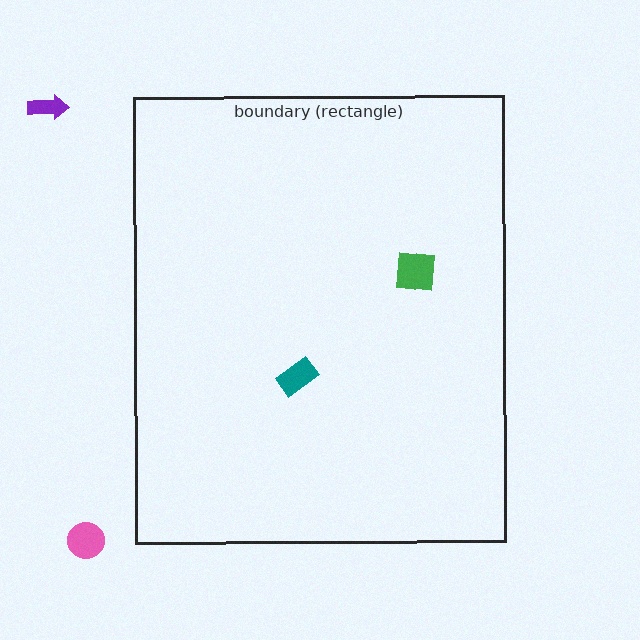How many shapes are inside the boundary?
2 inside, 2 outside.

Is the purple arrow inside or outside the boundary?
Outside.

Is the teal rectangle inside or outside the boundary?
Inside.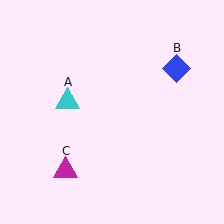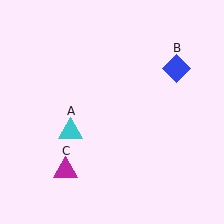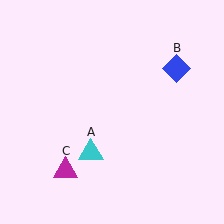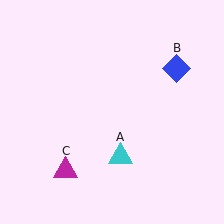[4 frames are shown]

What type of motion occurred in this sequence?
The cyan triangle (object A) rotated counterclockwise around the center of the scene.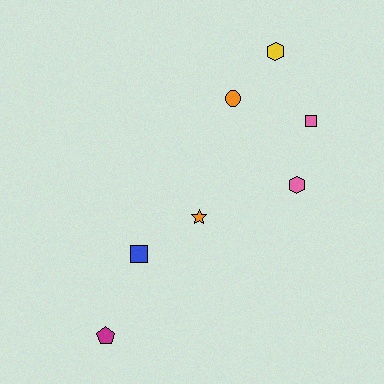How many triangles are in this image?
There are no triangles.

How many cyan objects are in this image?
There are no cyan objects.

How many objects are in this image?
There are 7 objects.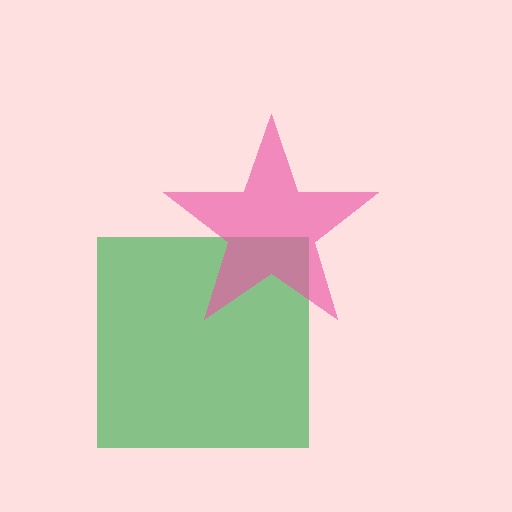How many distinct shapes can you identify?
There are 2 distinct shapes: a green square, a pink star.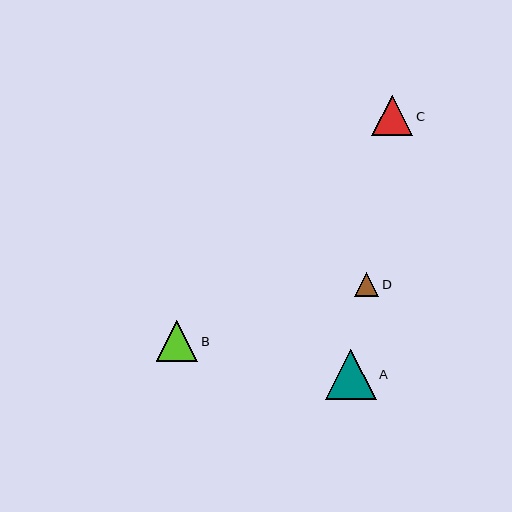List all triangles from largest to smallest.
From largest to smallest: A, B, C, D.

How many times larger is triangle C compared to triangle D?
Triangle C is approximately 1.6 times the size of triangle D.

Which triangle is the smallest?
Triangle D is the smallest with a size of approximately 25 pixels.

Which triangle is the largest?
Triangle A is the largest with a size of approximately 50 pixels.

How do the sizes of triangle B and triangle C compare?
Triangle B and triangle C are approximately the same size.